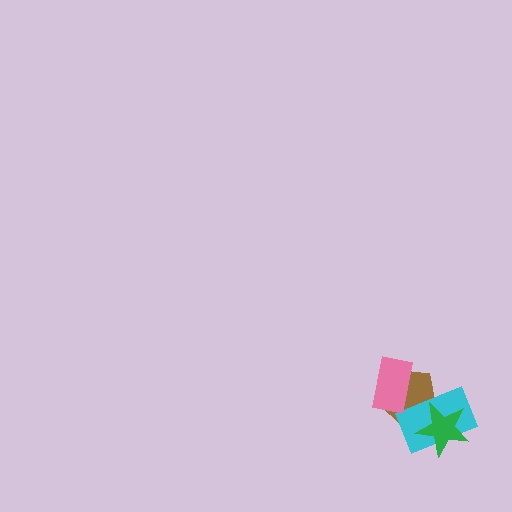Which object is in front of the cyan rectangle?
The green star is in front of the cyan rectangle.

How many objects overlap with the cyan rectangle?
2 objects overlap with the cyan rectangle.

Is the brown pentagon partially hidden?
Yes, it is partially covered by another shape.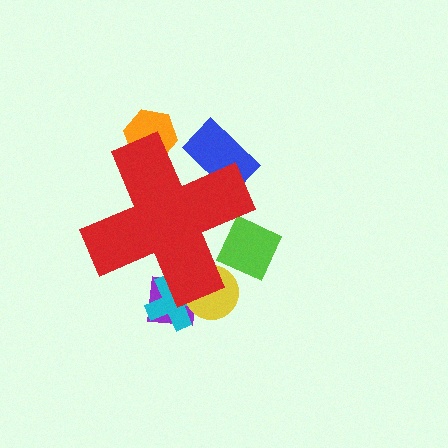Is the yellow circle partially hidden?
Yes, the yellow circle is partially hidden behind the red cross.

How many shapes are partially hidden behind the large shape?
6 shapes are partially hidden.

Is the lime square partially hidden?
Yes, the lime square is partially hidden behind the red cross.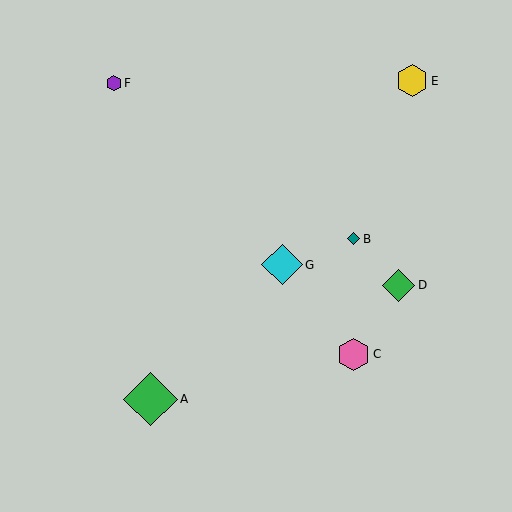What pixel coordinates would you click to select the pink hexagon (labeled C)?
Click at (354, 354) to select the pink hexagon C.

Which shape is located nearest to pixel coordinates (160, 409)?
The green diamond (labeled A) at (150, 399) is nearest to that location.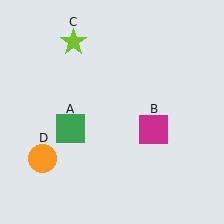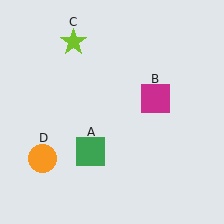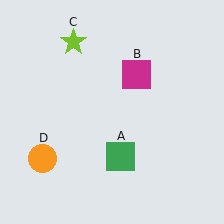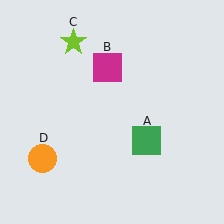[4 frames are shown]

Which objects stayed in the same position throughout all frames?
Lime star (object C) and orange circle (object D) remained stationary.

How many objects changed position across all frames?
2 objects changed position: green square (object A), magenta square (object B).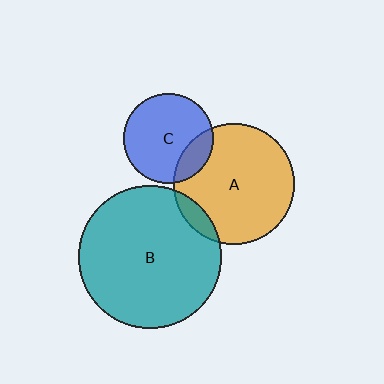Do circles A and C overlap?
Yes.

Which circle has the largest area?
Circle B (teal).